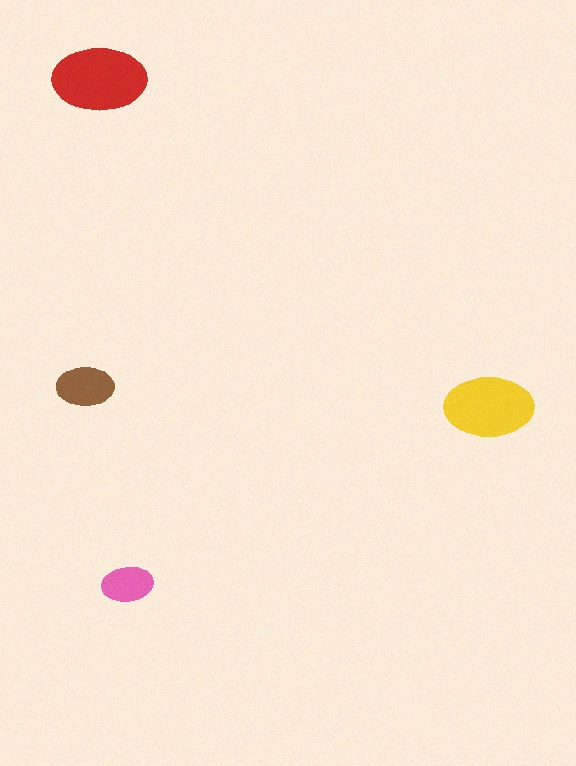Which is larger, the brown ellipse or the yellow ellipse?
The yellow one.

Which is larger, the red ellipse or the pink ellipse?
The red one.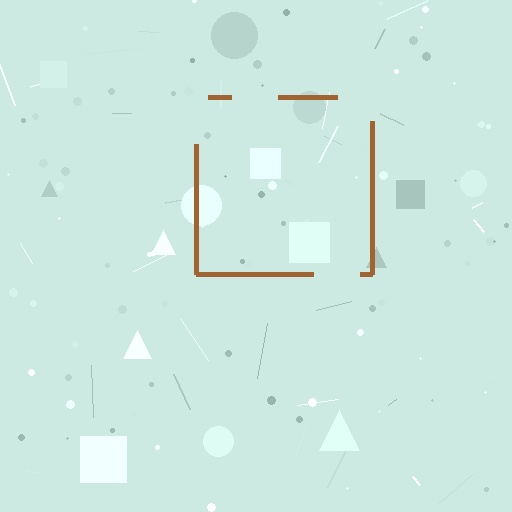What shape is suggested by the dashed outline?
The dashed outline suggests a square.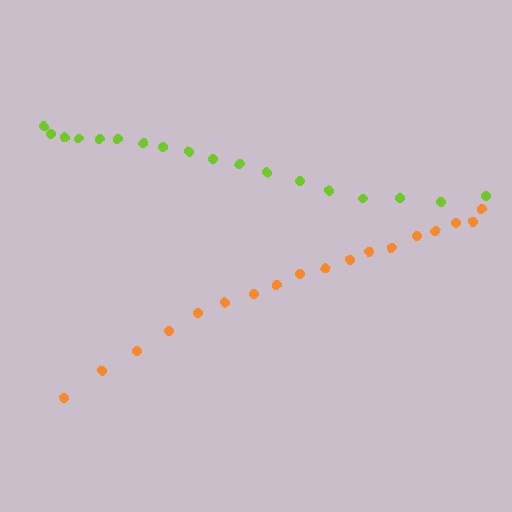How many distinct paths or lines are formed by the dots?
There are 2 distinct paths.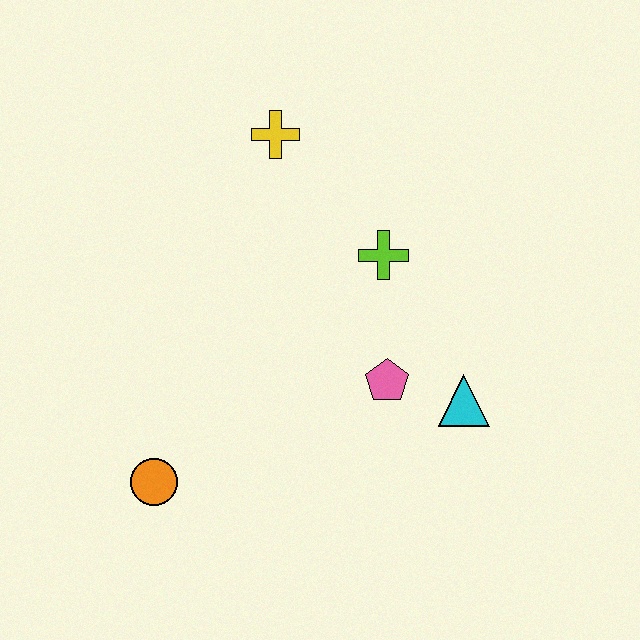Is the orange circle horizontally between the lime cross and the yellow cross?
No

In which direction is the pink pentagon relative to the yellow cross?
The pink pentagon is below the yellow cross.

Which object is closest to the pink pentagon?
The cyan triangle is closest to the pink pentagon.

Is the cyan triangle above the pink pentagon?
No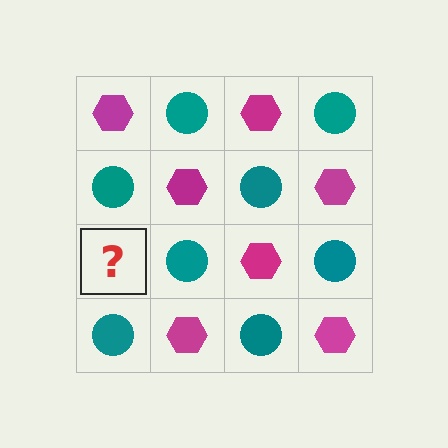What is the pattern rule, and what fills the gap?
The rule is that it alternates magenta hexagon and teal circle in a checkerboard pattern. The gap should be filled with a magenta hexagon.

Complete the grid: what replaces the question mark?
The question mark should be replaced with a magenta hexagon.